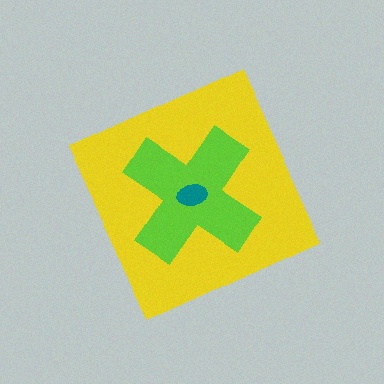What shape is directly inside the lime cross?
The teal ellipse.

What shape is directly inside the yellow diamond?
The lime cross.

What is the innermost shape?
The teal ellipse.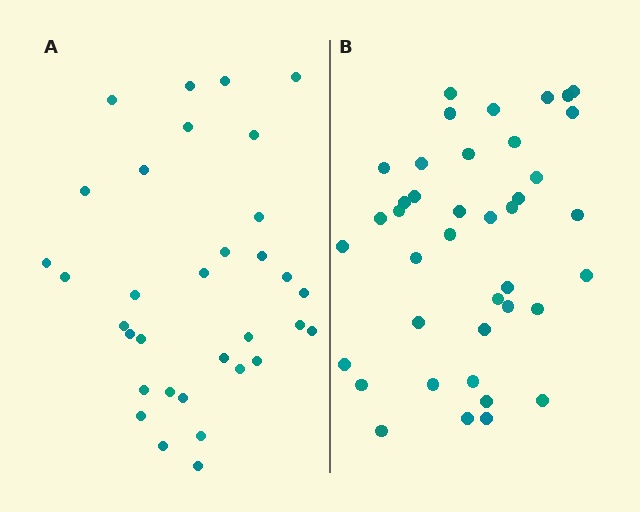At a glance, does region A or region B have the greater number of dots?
Region B (the right region) has more dots.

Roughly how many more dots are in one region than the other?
Region B has roughly 8 or so more dots than region A.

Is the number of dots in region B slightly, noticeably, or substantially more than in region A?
Region B has only slightly more — the two regions are fairly close. The ratio is roughly 1.2 to 1.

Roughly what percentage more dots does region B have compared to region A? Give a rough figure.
About 20% more.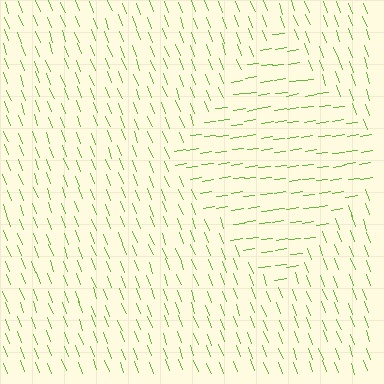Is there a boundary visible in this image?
Yes, there is a texture boundary formed by a change in line orientation.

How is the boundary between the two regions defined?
The boundary is defined purely by a change in line orientation (approximately 77 degrees difference). All lines are the same color and thickness.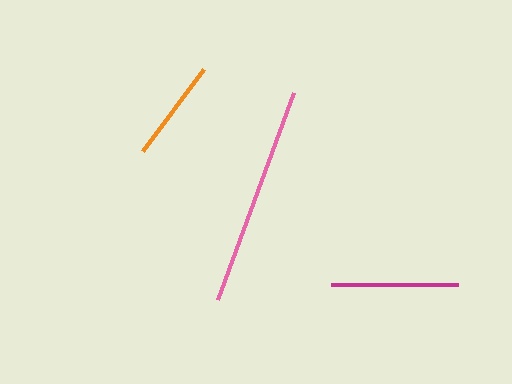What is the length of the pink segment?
The pink segment is approximately 221 pixels long.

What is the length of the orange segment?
The orange segment is approximately 102 pixels long.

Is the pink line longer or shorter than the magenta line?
The pink line is longer than the magenta line.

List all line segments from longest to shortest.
From longest to shortest: pink, magenta, orange.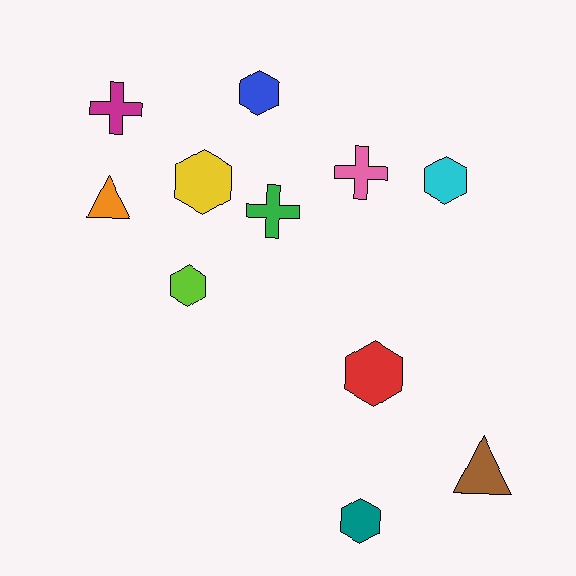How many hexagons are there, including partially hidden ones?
There are 6 hexagons.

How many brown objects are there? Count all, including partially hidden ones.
There is 1 brown object.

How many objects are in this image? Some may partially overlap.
There are 11 objects.